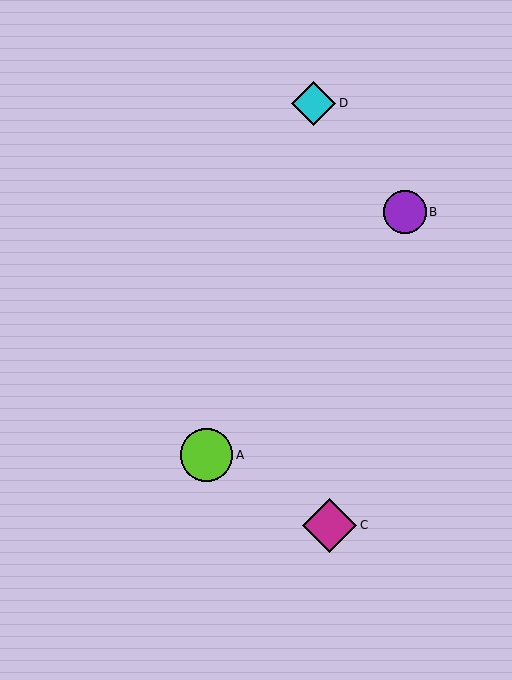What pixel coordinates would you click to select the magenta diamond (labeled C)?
Click at (329, 525) to select the magenta diamond C.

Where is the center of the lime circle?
The center of the lime circle is at (207, 455).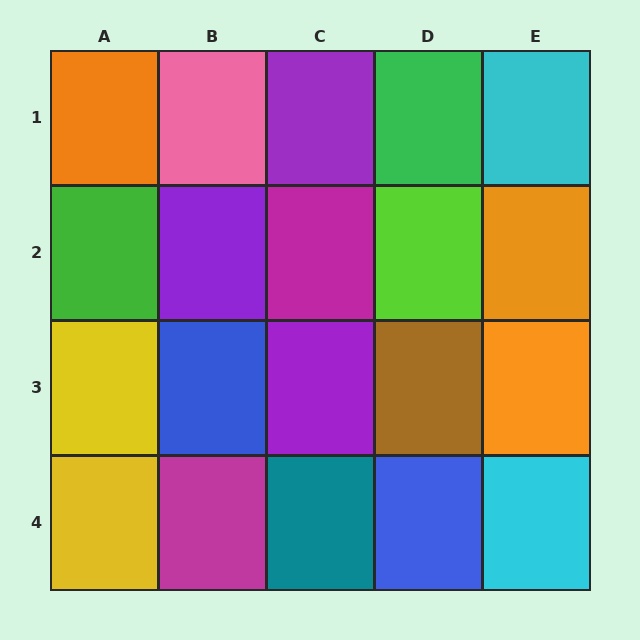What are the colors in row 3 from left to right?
Yellow, blue, purple, brown, orange.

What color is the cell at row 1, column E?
Cyan.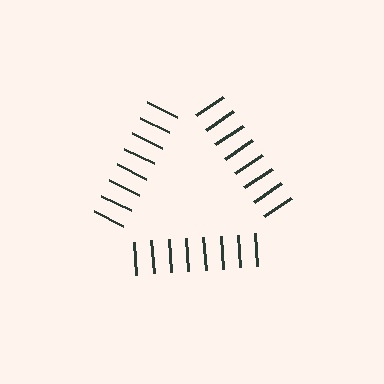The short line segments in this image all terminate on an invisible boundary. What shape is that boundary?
An illusory triangle — the line segments terminate on its edges but no continuous stroke is drawn.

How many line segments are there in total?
24 — 8 along each of the 3 edges.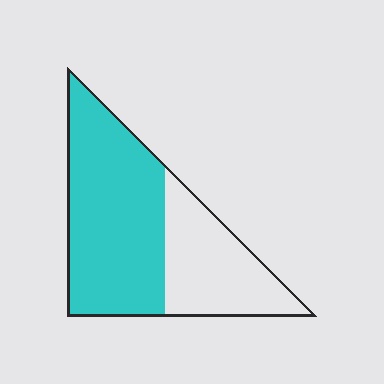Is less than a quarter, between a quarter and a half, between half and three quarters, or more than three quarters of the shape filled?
Between half and three quarters.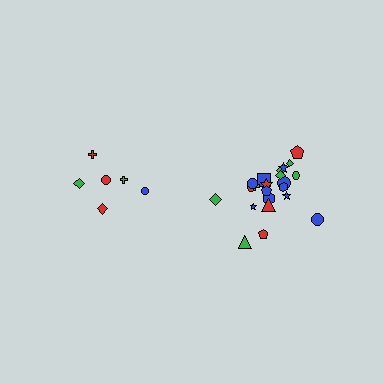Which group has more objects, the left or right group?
The right group.